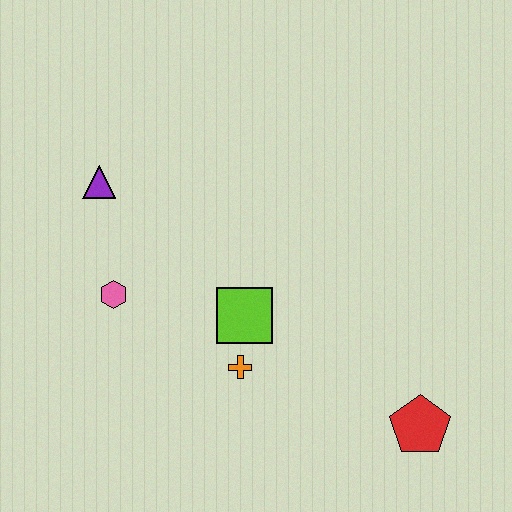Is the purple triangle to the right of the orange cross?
No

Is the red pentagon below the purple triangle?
Yes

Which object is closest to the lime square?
The orange cross is closest to the lime square.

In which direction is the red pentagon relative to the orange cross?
The red pentagon is to the right of the orange cross.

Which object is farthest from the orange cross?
The purple triangle is farthest from the orange cross.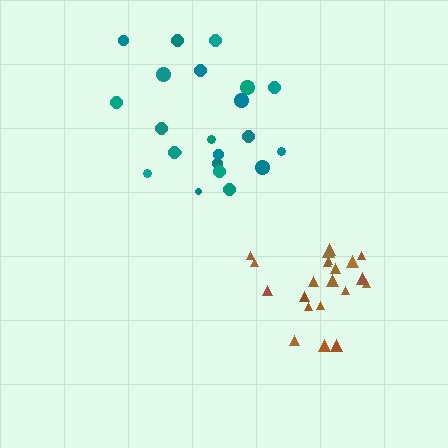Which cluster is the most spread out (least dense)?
Teal.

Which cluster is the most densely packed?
Brown.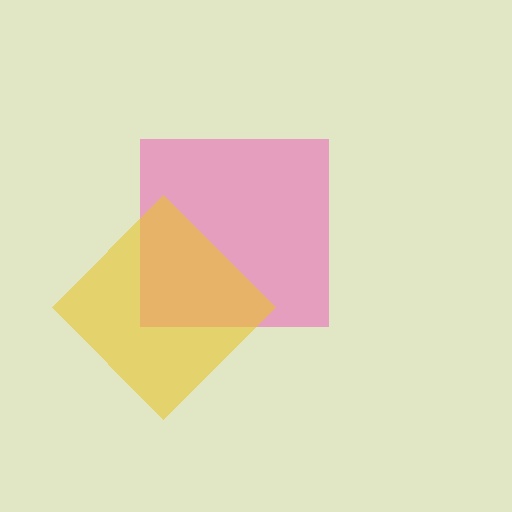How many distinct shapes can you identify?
There are 2 distinct shapes: a pink square, a yellow diamond.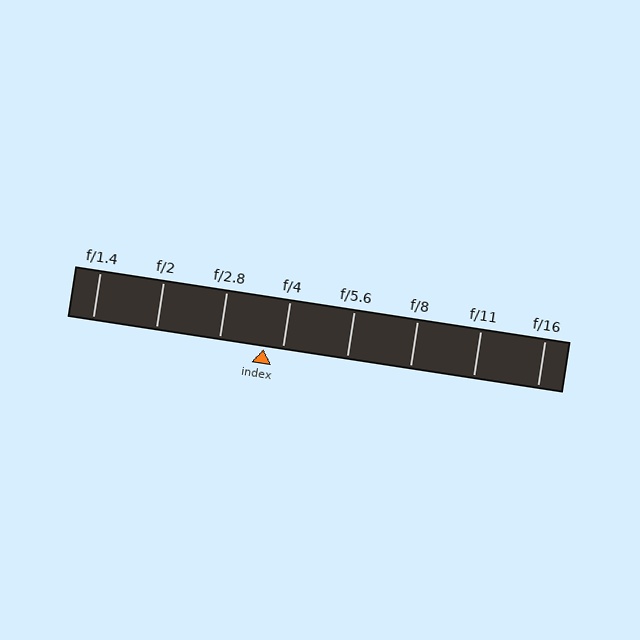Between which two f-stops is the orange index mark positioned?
The index mark is between f/2.8 and f/4.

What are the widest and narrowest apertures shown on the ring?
The widest aperture shown is f/1.4 and the narrowest is f/16.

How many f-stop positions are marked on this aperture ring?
There are 8 f-stop positions marked.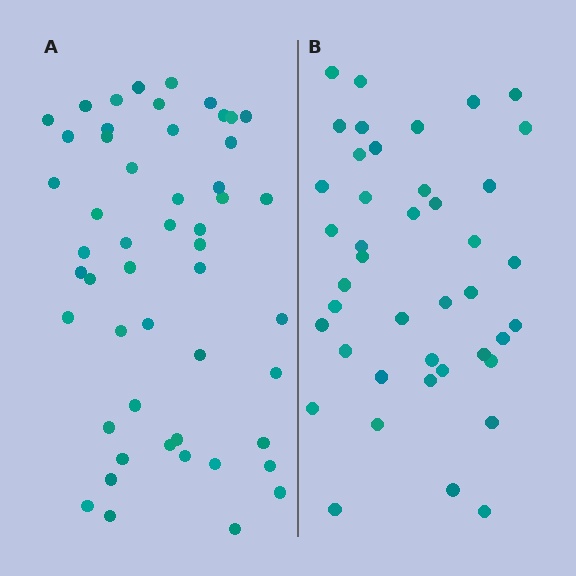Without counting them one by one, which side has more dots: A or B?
Region A (the left region) has more dots.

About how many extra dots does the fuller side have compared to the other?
Region A has roughly 8 or so more dots than region B.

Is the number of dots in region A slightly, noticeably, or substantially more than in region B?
Region A has only slightly more — the two regions are fairly close. The ratio is roughly 1.2 to 1.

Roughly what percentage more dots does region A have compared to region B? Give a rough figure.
About 20% more.